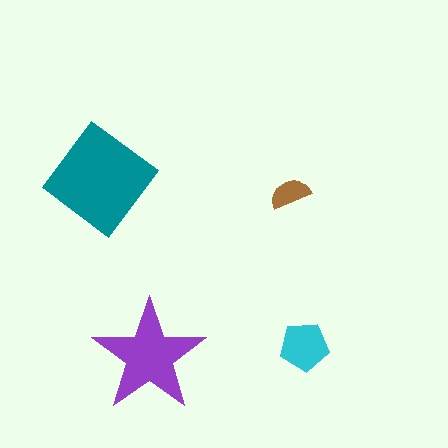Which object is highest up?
The teal diamond is topmost.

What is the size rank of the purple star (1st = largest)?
2nd.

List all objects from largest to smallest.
The teal diamond, the purple star, the cyan pentagon, the brown semicircle.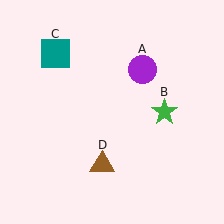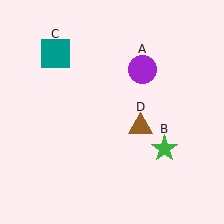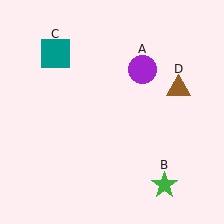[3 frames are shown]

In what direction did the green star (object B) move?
The green star (object B) moved down.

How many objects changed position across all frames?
2 objects changed position: green star (object B), brown triangle (object D).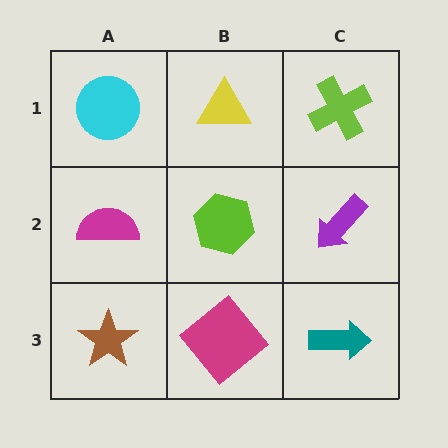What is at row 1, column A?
A cyan circle.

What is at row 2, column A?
A magenta semicircle.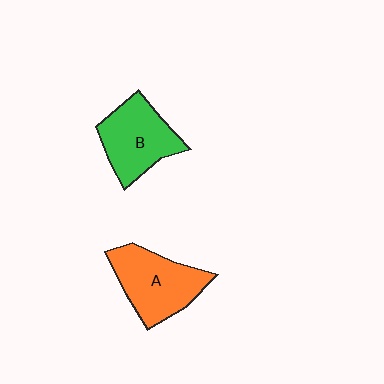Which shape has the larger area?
Shape A (orange).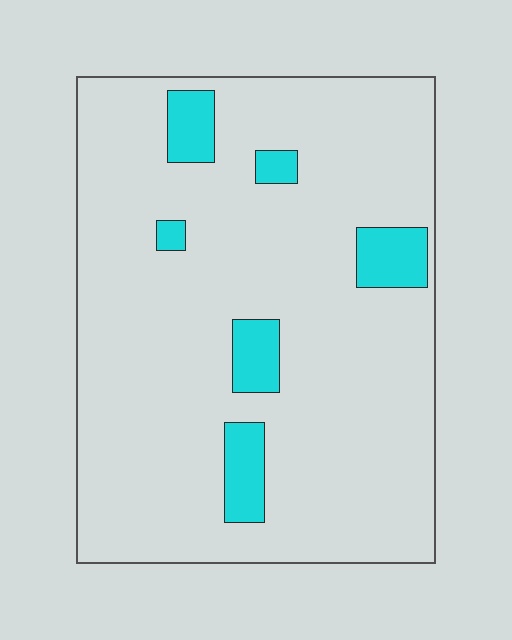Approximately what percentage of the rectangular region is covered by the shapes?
Approximately 10%.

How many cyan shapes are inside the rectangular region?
6.